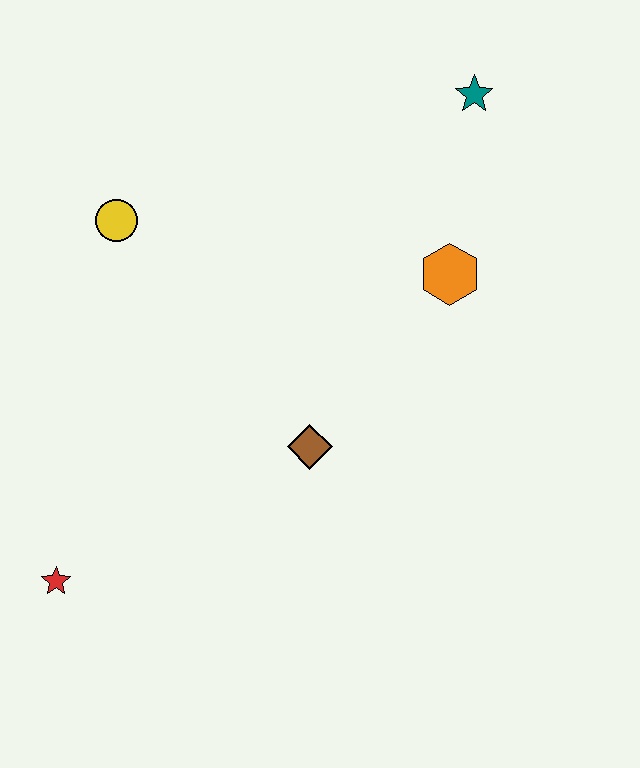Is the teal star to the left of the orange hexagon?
No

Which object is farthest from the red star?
The teal star is farthest from the red star.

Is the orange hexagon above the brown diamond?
Yes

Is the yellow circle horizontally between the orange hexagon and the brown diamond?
No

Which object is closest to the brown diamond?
The orange hexagon is closest to the brown diamond.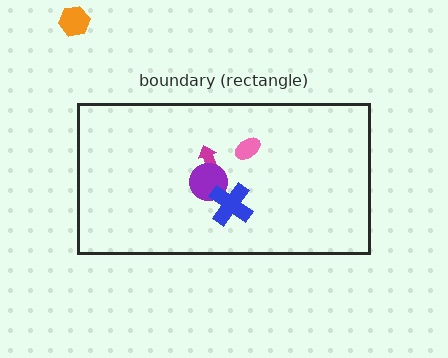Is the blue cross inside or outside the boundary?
Inside.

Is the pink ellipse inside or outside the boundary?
Inside.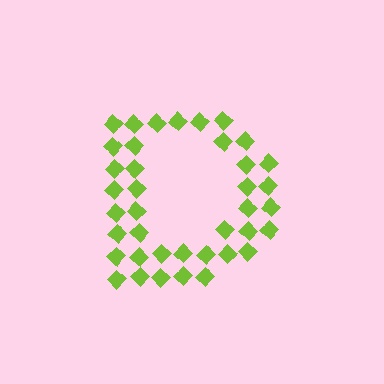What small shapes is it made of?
It is made of small diamonds.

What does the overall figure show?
The overall figure shows the letter D.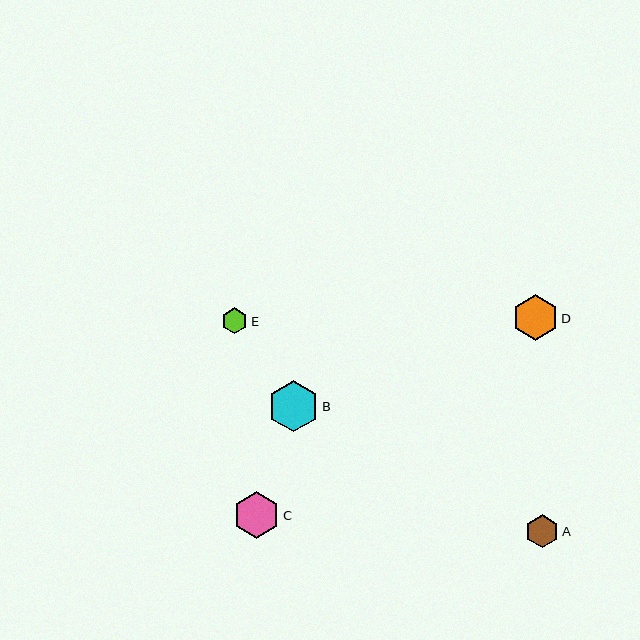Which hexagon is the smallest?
Hexagon E is the smallest with a size of approximately 26 pixels.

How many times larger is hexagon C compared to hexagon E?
Hexagon C is approximately 1.8 times the size of hexagon E.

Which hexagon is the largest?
Hexagon B is the largest with a size of approximately 51 pixels.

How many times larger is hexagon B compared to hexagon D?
Hexagon B is approximately 1.1 times the size of hexagon D.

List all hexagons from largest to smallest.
From largest to smallest: B, C, D, A, E.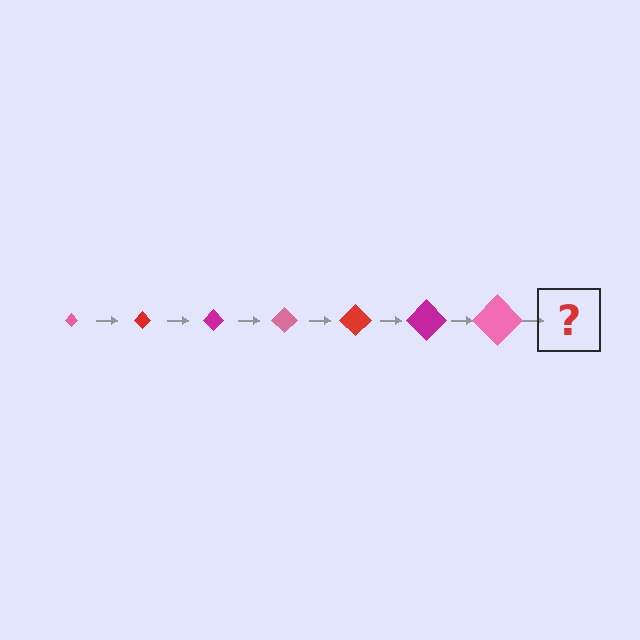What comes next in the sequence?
The next element should be a red diamond, larger than the previous one.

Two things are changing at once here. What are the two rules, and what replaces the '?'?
The two rules are that the diamond grows larger each step and the color cycles through pink, red, and magenta. The '?' should be a red diamond, larger than the previous one.